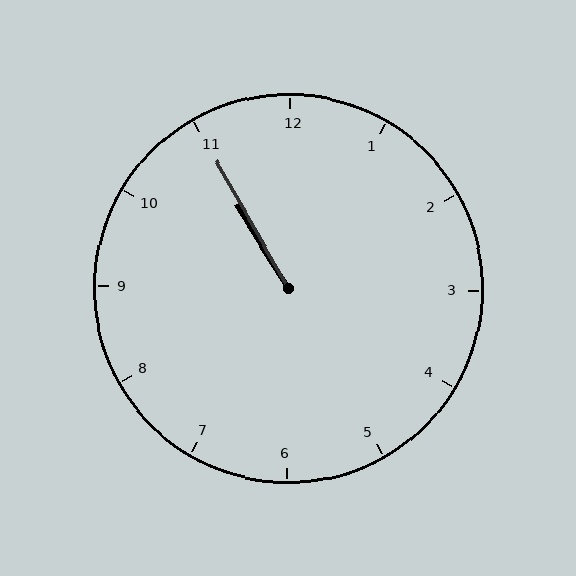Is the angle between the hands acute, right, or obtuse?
It is acute.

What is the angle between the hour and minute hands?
Approximately 2 degrees.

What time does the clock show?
10:55.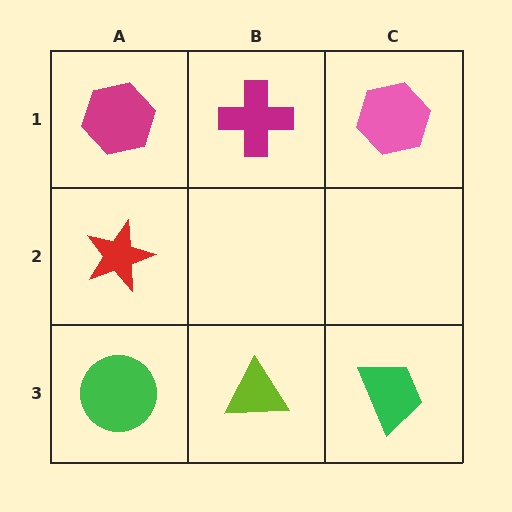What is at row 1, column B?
A magenta cross.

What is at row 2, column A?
A red star.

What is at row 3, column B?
A lime triangle.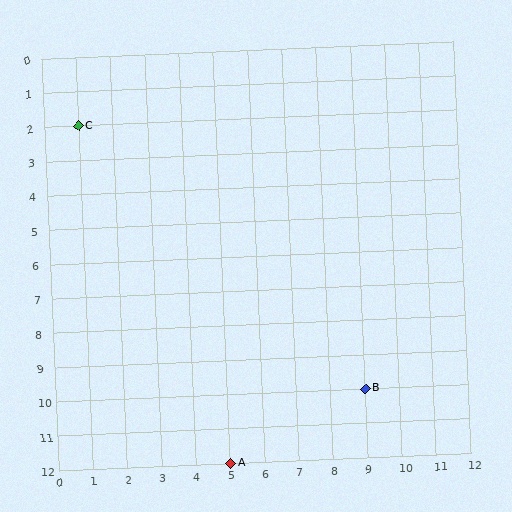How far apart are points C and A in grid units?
Points C and A are 4 columns and 10 rows apart (about 10.8 grid units diagonally).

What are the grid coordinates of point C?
Point C is at grid coordinates (1, 2).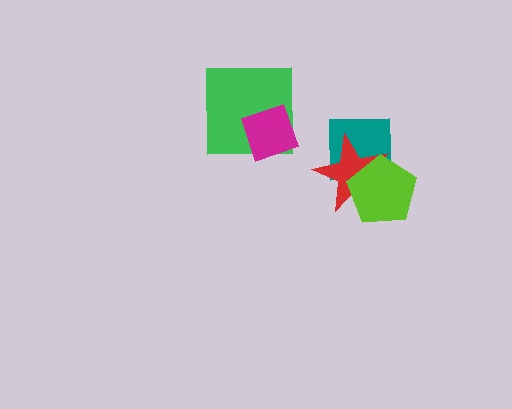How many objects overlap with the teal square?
2 objects overlap with the teal square.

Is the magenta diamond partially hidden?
No, no other shape covers it.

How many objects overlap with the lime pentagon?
2 objects overlap with the lime pentagon.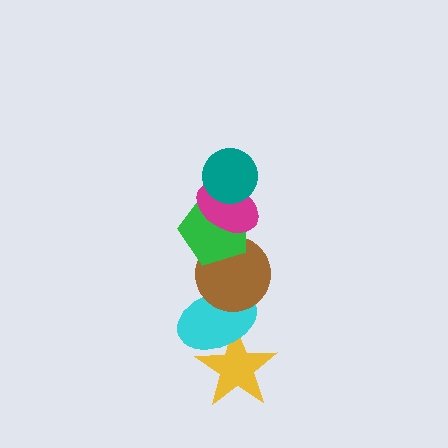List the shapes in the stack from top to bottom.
From top to bottom: the teal circle, the magenta ellipse, the green pentagon, the brown circle, the cyan ellipse, the yellow star.